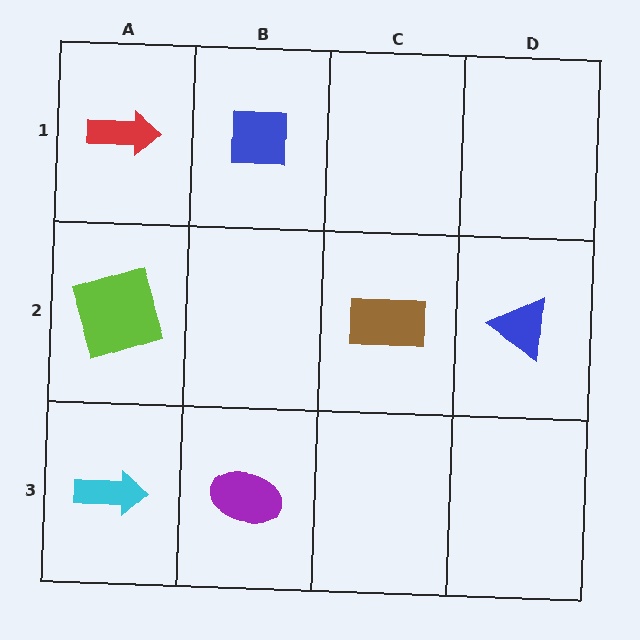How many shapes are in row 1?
2 shapes.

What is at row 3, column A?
A cyan arrow.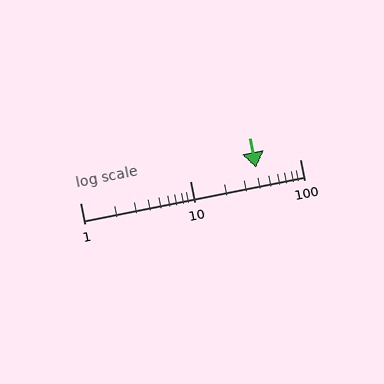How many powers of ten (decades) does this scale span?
The scale spans 2 decades, from 1 to 100.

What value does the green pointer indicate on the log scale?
The pointer indicates approximately 40.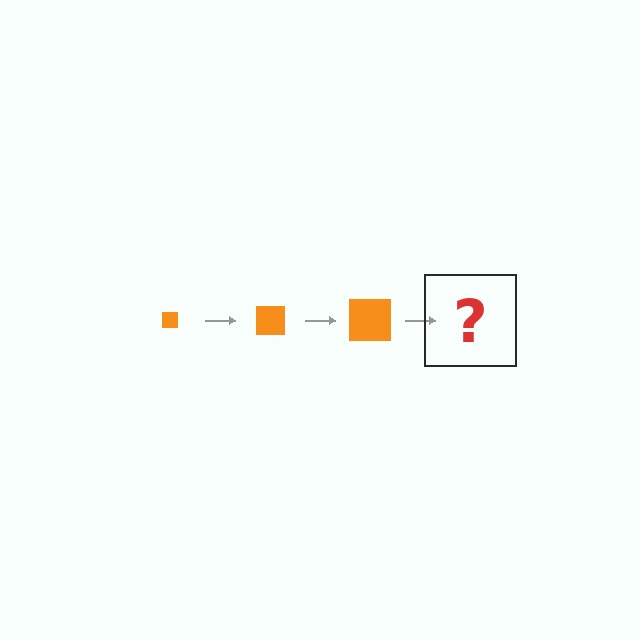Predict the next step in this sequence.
The next step is an orange square, larger than the previous one.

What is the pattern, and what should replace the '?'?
The pattern is that the square gets progressively larger each step. The '?' should be an orange square, larger than the previous one.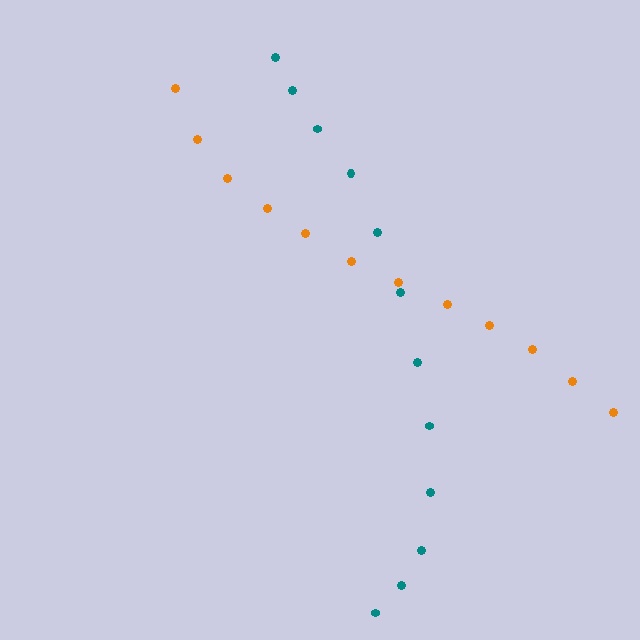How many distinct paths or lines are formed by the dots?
There are 2 distinct paths.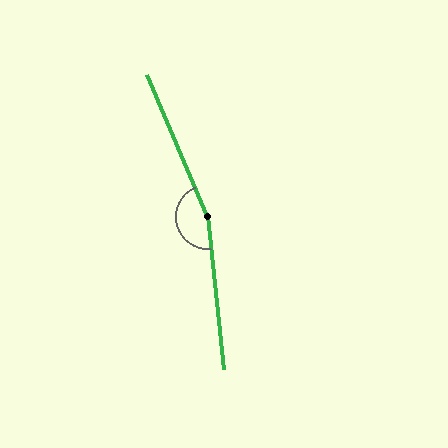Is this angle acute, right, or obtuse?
It is obtuse.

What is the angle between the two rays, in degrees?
Approximately 163 degrees.